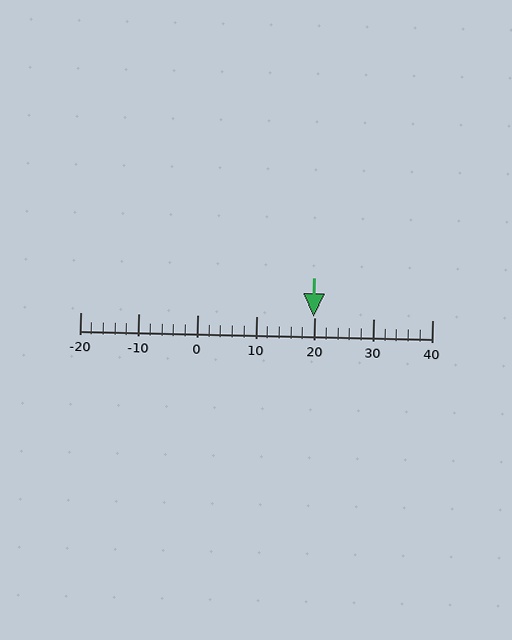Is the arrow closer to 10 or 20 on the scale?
The arrow is closer to 20.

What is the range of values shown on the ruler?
The ruler shows values from -20 to 40.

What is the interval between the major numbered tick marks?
The major tick marks are spaced 10 units apart.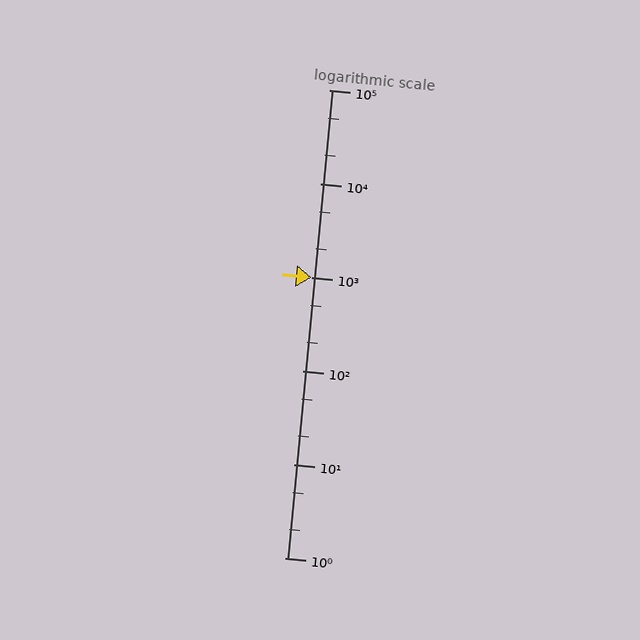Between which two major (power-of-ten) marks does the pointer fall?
The pointer is between 1000 and 10000.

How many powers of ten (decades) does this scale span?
The scale spans 5 decades, from 1 to 100000.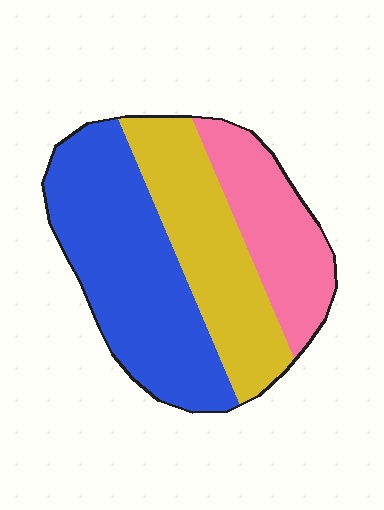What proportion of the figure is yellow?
Yellow covers roughly 30% of the figure.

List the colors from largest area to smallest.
From largest to smallest: blue, yellow, pink.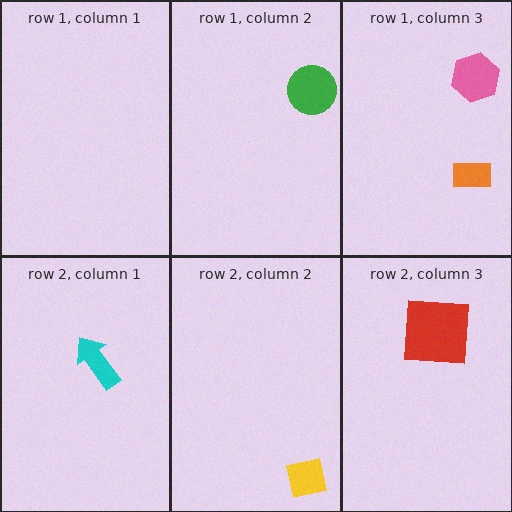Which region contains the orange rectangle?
The row 1, column 3 region.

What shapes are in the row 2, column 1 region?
The cyan arrow.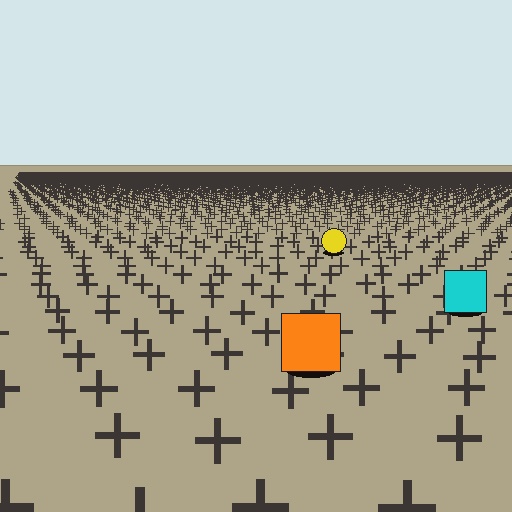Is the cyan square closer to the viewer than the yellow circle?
Yes. The cyan square is closer — you can tell from the texture gradient: the ground texture is coarser near it.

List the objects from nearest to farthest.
From nearest to farthest: the orange square, the cyan square, the yellow circle.